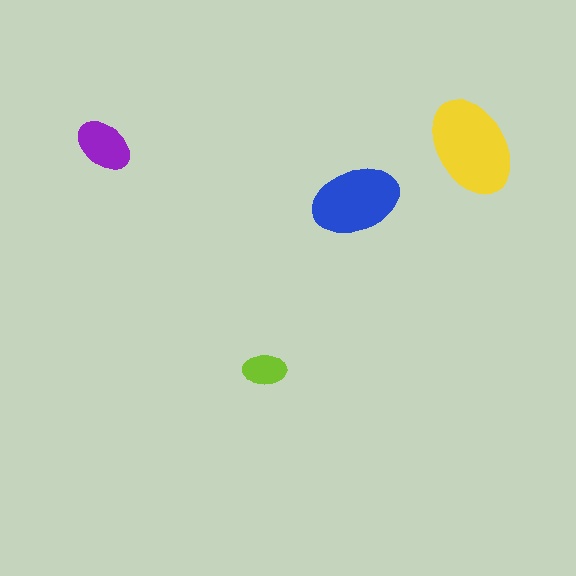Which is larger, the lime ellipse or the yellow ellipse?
The yellow one.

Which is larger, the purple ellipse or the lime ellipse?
The purple one.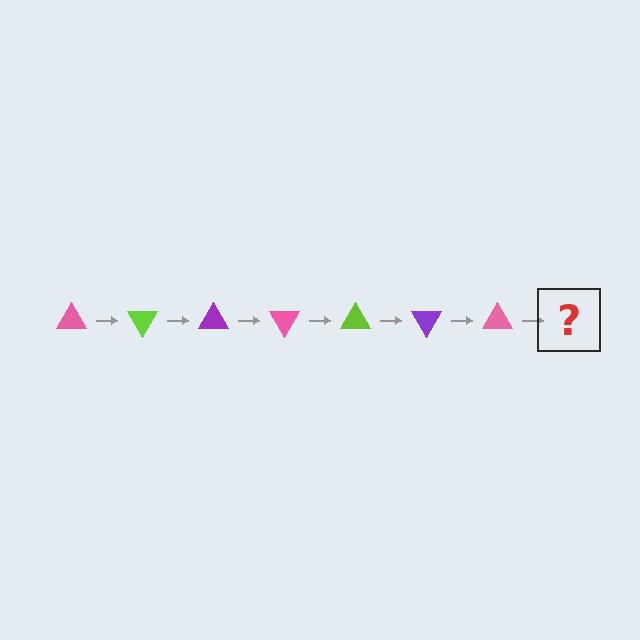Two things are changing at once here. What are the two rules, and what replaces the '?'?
The two rules are that it rotates 60 degrees each step and the color cycles through pink, lime, and purple. The '?' should be a lime triangle, rotated 420 degrees from the start.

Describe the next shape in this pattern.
It should be a lime triangle, rotated 420 degrees from the start.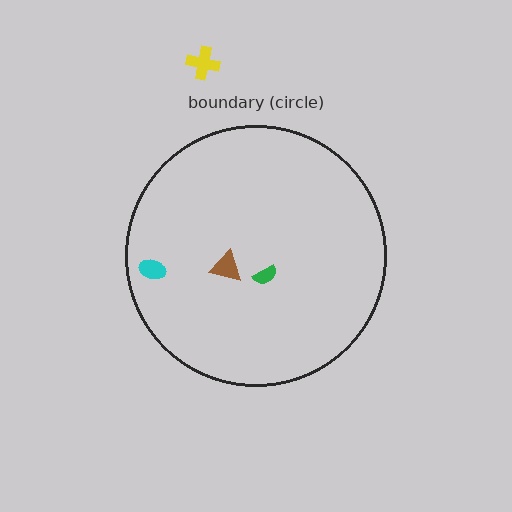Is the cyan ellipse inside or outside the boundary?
Inside.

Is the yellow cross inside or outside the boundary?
Outside.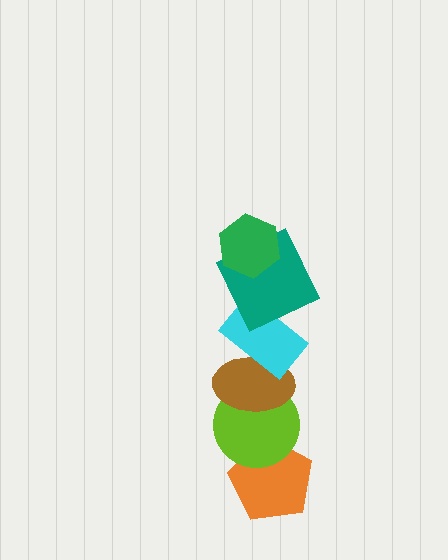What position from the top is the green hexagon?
The green hexagon is 1st from the top.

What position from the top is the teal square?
The teal square is 2nd from the top.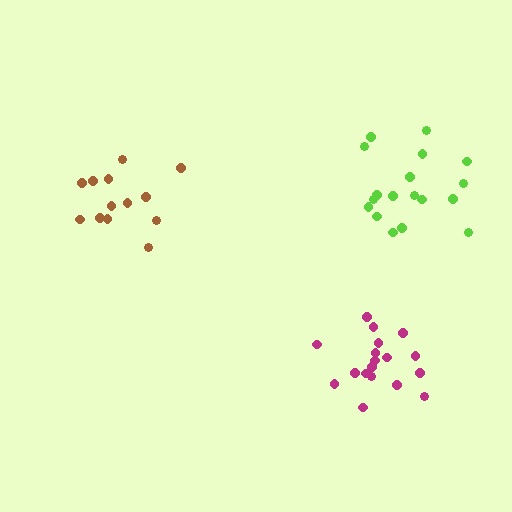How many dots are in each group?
Group 1: 13 dots, Group 2: 18 dots, Group 3: 18 dots (49 total).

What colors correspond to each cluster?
The clusters are colored: brown, lime, magenta.